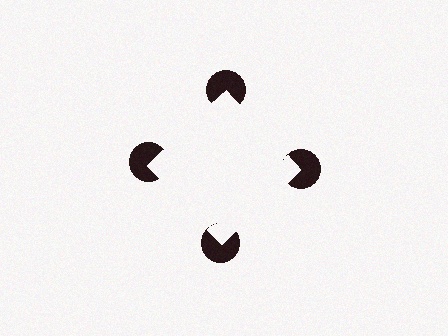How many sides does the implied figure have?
4 sides.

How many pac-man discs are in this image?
There are 4 — one at each vertex of the illusory square.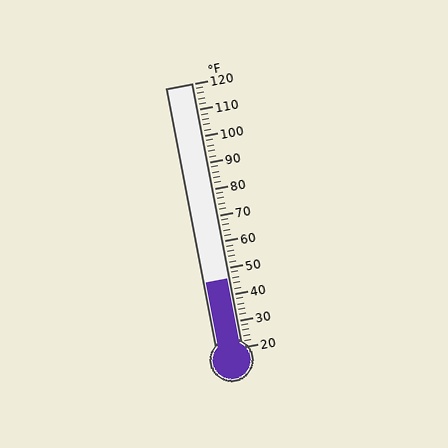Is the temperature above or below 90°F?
The temperature is below 90°F.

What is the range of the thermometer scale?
The thermometer scale ranges from 20°F to 120°F.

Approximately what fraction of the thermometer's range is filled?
The thermometer is filled to approximately 25% of its range.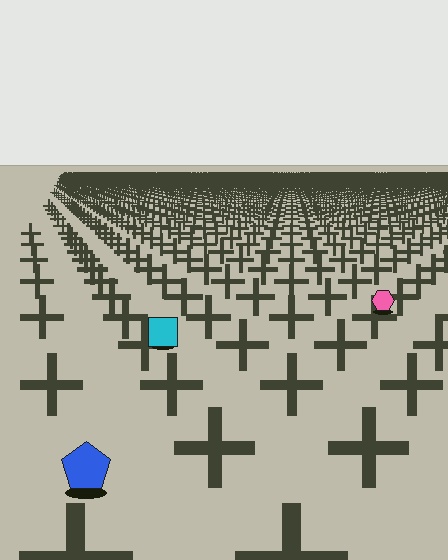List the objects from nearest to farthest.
From nearest to farthest: the blue pentagon, the cyan square, the pink hexagon.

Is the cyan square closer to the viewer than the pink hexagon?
Yes. The cyan square is closer — you can tell from the texture gradient: the ground texture is coarser near it.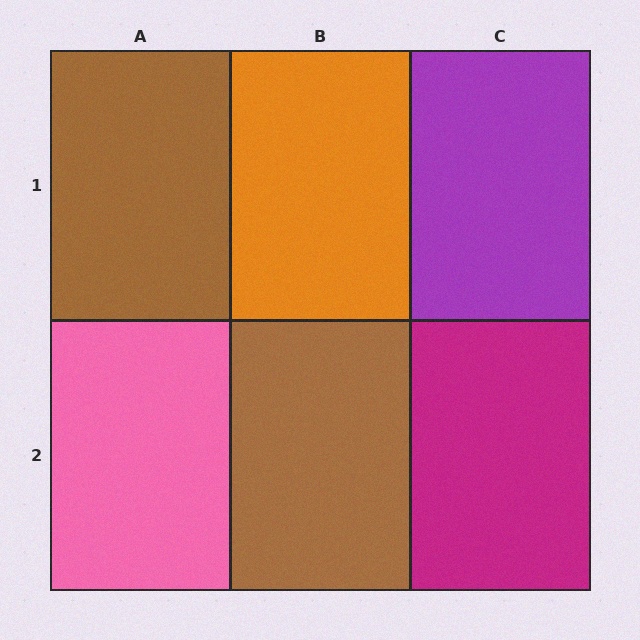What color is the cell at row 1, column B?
Orange.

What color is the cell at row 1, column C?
Purple.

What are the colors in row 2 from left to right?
Pink, brown, magenta.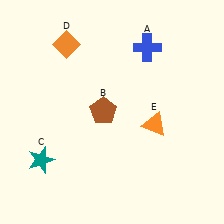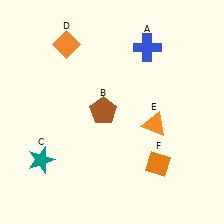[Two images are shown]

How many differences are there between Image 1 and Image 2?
There is 1 difference between the two images.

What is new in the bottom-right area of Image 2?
An orange diamond (F) was added in the bottom-right area of Image 2.